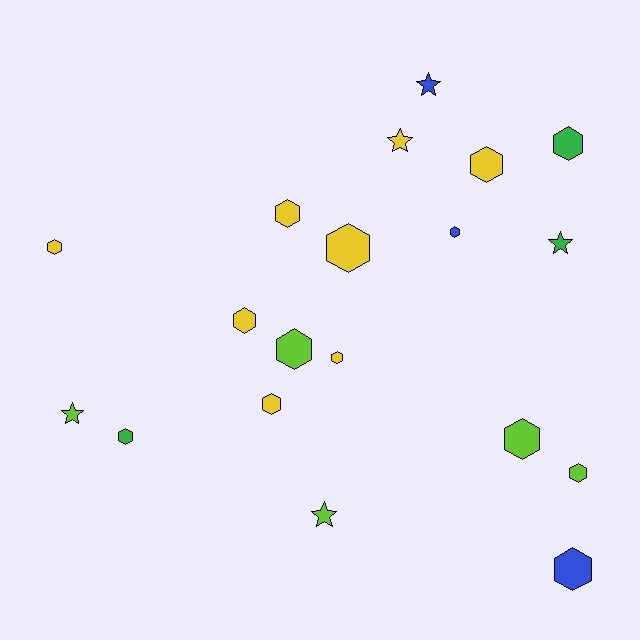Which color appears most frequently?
Yellow, with 8 objects.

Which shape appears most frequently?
Hexagon, with 14 objects.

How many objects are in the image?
There are 19 objects.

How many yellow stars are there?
There is 1 yellow star.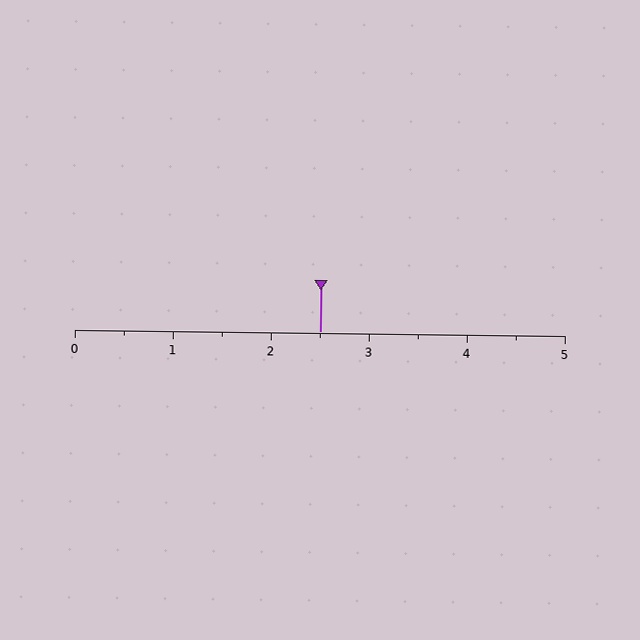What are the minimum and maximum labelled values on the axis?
The axis runs from 0 to 5.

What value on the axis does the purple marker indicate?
The marker indicates approximately 2.5.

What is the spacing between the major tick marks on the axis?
The major ticks are spaced 1 apart.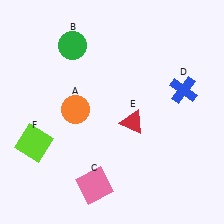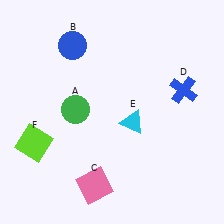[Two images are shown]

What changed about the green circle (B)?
In Image 1, B is green. In Image 2, it changed to blue.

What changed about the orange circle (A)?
In Image 1, A is orange. In Image 2, it changed to green.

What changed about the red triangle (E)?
In Image 1, E is red. In Image 2, it changed to cyan.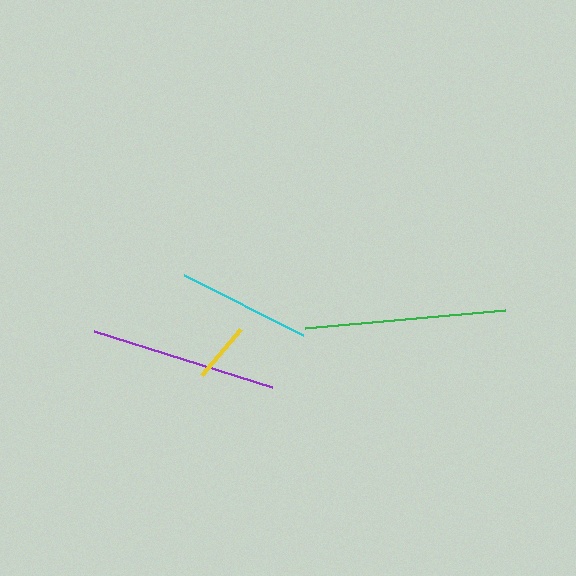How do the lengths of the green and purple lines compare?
The green and purple lines are approximately the same length.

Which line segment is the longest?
The green line is the longest at approximately 201 pixels.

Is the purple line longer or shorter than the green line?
The green line is longer than the purple line.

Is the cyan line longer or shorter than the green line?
The green line is longer than the cyan line.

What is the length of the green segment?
The green segment is approximately 201 pixels long.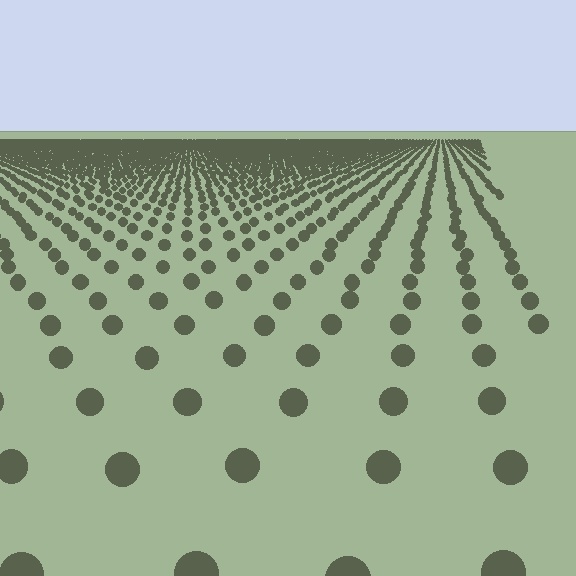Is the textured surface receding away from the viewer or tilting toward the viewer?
The surface is receding away from the viewer. Texture elements get smaller and denser toward the top.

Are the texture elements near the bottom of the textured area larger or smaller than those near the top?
Larger. Near the bottom, elements are closer to the viewer and appear at a bigger on-screen size.